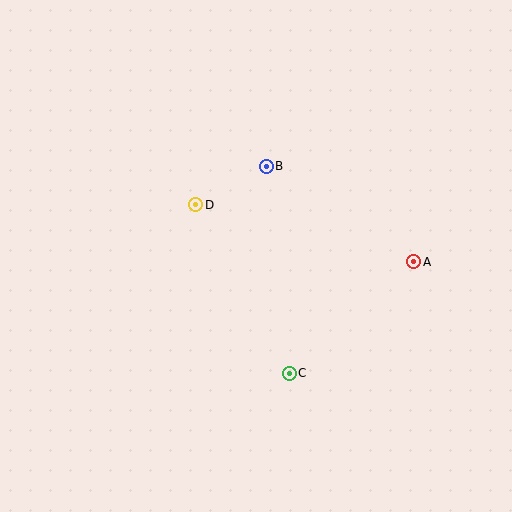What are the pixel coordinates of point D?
Point D is at (196, 205).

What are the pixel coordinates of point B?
Point B is at (266, 166).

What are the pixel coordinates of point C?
Point C is at (289, 373).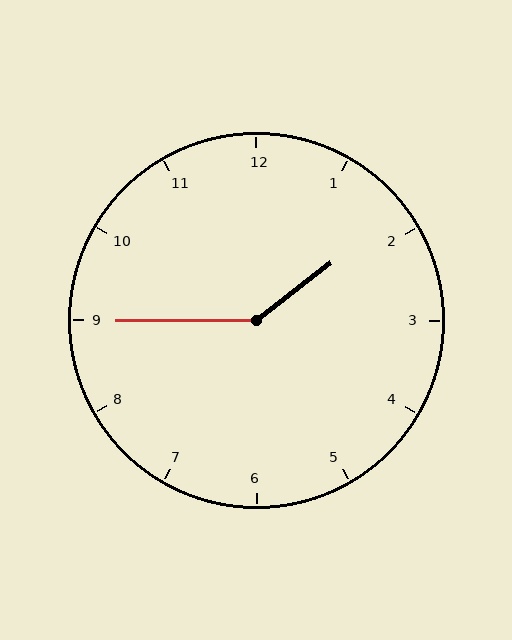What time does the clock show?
1:45.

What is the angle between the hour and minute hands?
Approximately 142 degrees.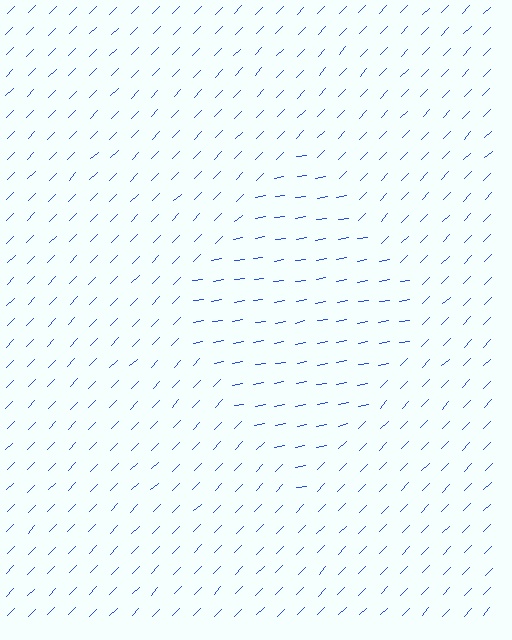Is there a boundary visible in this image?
Yes, there is a texture boundary formed by a change in line orientation.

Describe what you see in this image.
The image is filled with small blue line segments. A diamond region in the image has lines oriented differently from the surrounding lines, creating a visible texture boundary.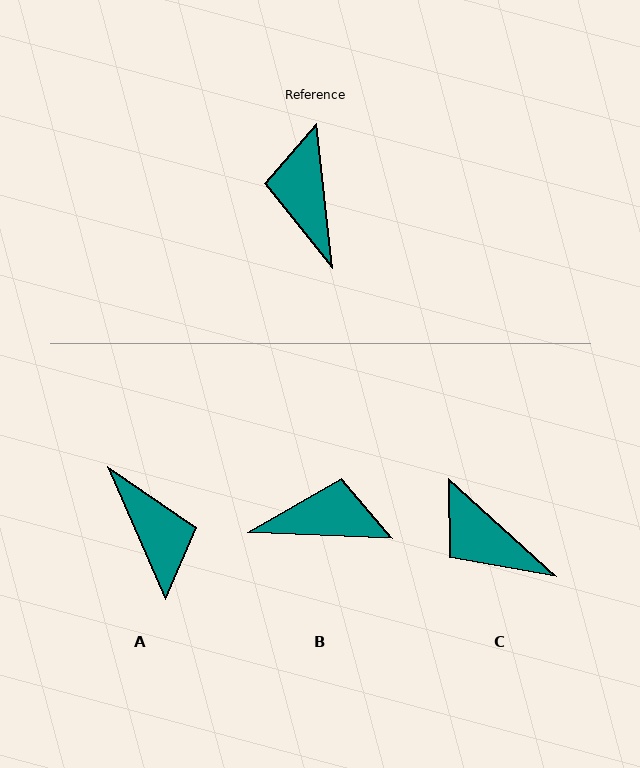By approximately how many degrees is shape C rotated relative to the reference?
Approximately 41 degrees counter-clockwise.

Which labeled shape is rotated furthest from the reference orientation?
A, about 163 degrees away.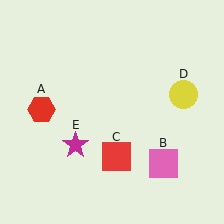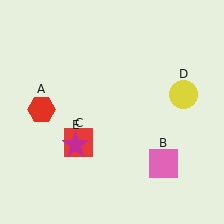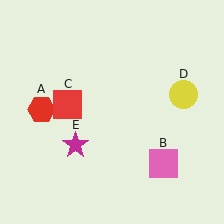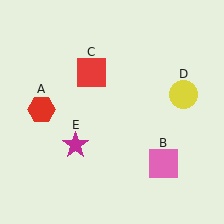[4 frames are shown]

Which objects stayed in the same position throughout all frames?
Red hexagon (object A) and pink square (object B) and yellow circle (object D) and magenta star (object E) remained stationary.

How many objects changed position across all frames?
1 object changed position: red square (object C).